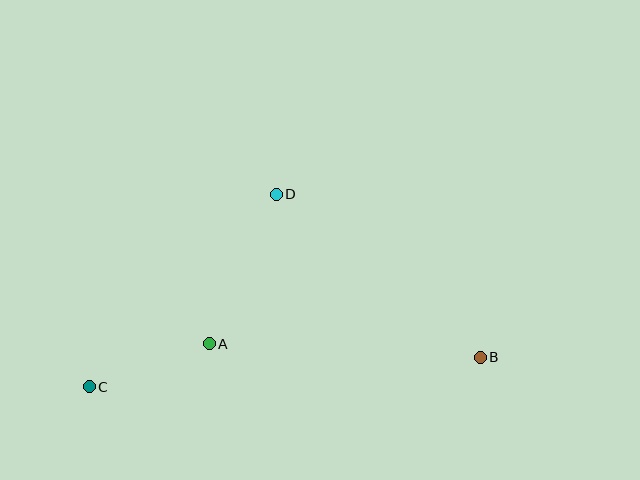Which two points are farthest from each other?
Points B and C are farthest from each other.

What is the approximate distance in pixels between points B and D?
The distance between B and D is approximately 261 pixels.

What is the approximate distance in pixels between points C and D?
The distance between C and D is approximately 268 pixels.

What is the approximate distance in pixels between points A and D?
The distance between A and D is approximately 164 pixels.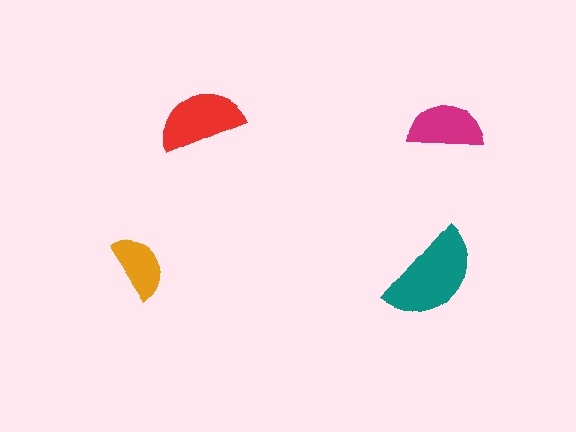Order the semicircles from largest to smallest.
the teal one, the red one, the magenta one, the orange one.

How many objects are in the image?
There are 4 objects in the image.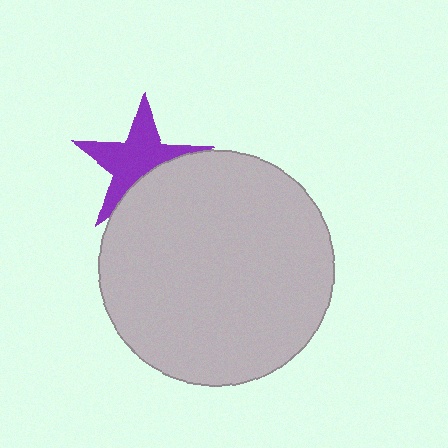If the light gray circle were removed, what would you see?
You would see the complete purple star.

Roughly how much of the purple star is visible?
About half of it is visible (roughly 65%).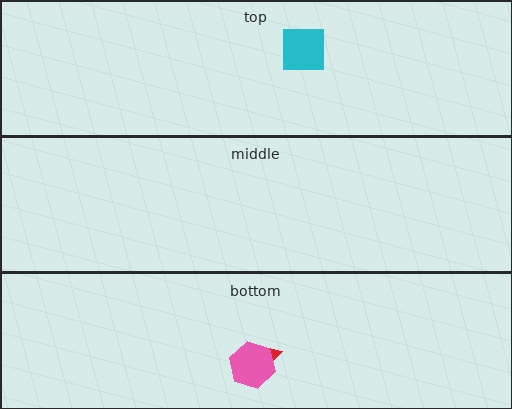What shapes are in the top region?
The cyan square.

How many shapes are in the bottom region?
2.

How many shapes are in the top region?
1.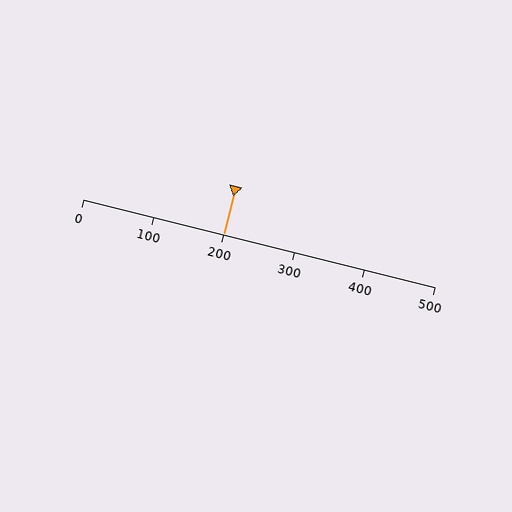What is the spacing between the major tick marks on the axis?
The major ticks are spaced 100 apart.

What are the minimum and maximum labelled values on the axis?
The axis runs from 0 to 500.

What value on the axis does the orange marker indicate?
The marker indicates approximately 200.